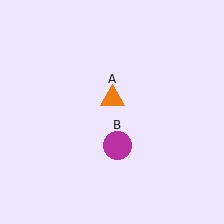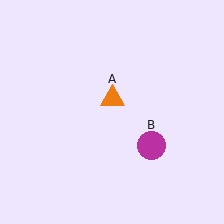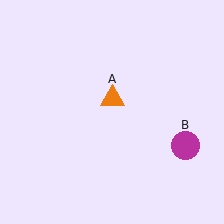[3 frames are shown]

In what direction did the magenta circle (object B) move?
The magenta circle (object B) moved right.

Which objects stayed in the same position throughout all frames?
Orange triangle (object A) remained stationary.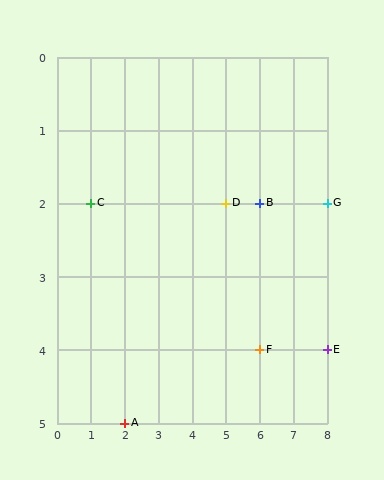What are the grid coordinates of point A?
Point A is at grid coordinates (2, 5).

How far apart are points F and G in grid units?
Points F and G are 2 columns and 2 rows apart (about 2.8 grid units diagonally).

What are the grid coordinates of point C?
Point C is at grid coordinates (1, 2).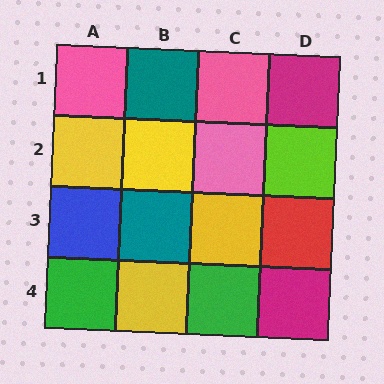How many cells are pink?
3 cells are pink.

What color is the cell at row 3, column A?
Blue.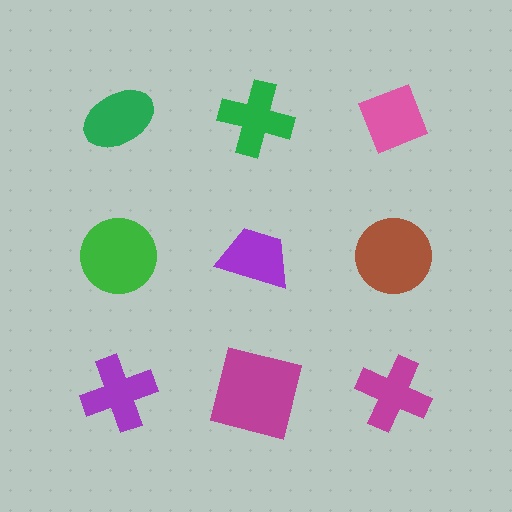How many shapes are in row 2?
3 shapes.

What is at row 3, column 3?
A magenta cross.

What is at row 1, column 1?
A green ellipse.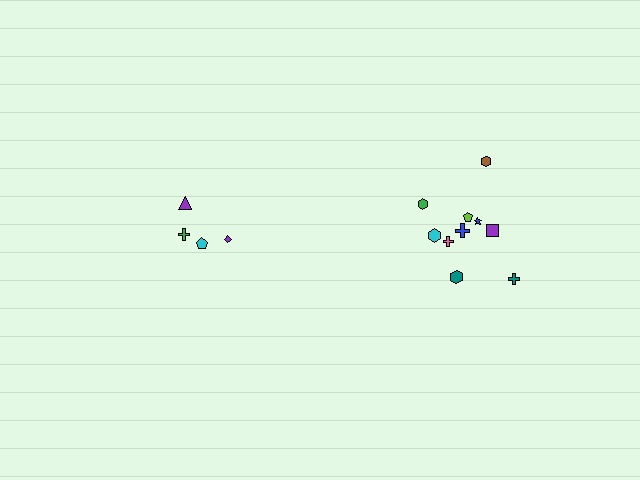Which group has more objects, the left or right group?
The right group.